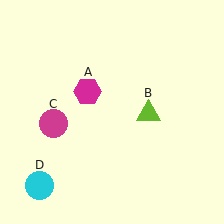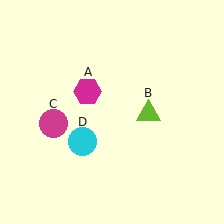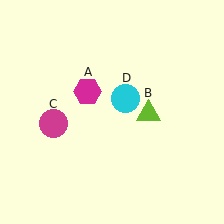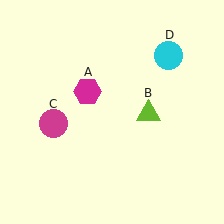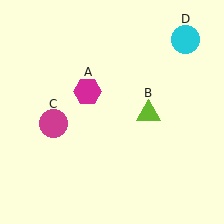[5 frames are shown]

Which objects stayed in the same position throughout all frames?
Magenta hexagon (object A) and lime triangle (object B) and magenta circle (object C) remained stationary.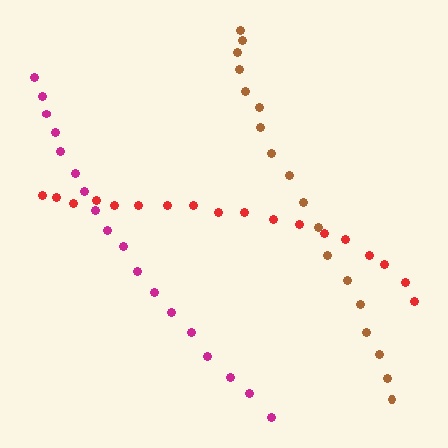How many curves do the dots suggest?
There are 3 distinct paths.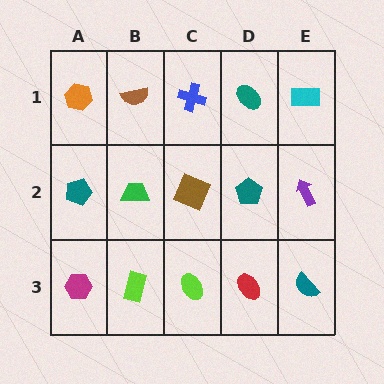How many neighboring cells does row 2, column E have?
3.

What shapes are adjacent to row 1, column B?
A green trapezoid (row 2, column B), an orange hexagon (row 1, column A), a blue cross (row 1, column C).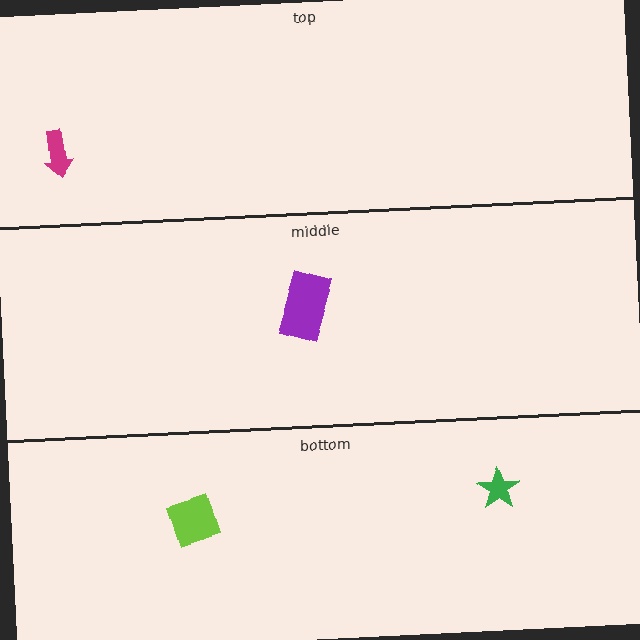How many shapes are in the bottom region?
2.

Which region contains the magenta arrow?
The top region.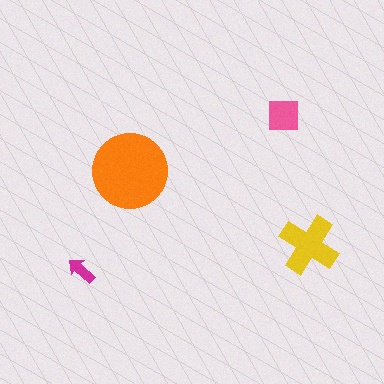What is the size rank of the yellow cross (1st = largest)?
2nd.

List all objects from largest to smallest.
The orange circle, the yellow cross, the pink square, the magenta arrow.